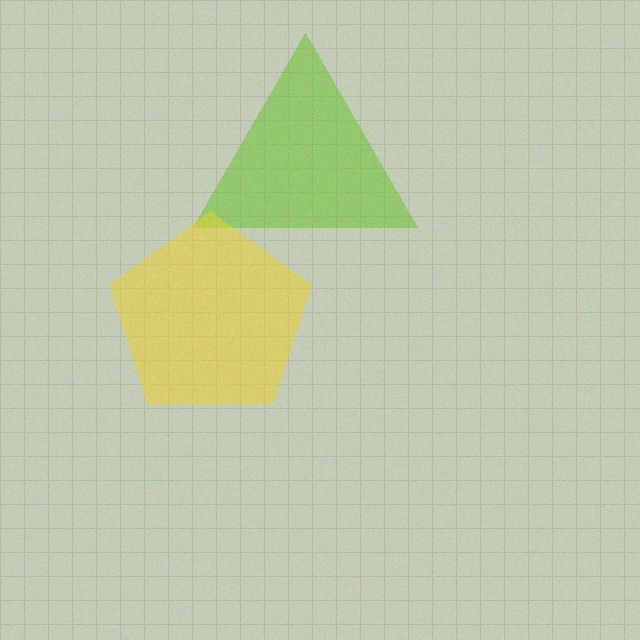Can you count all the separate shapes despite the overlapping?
Yes, there are 2 separate shapes.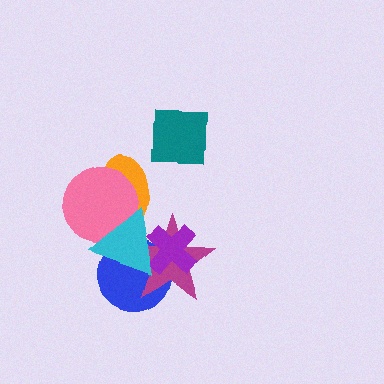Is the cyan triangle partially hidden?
No, no other shape covers it.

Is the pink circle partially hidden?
Yes, it is partially covered by another shape.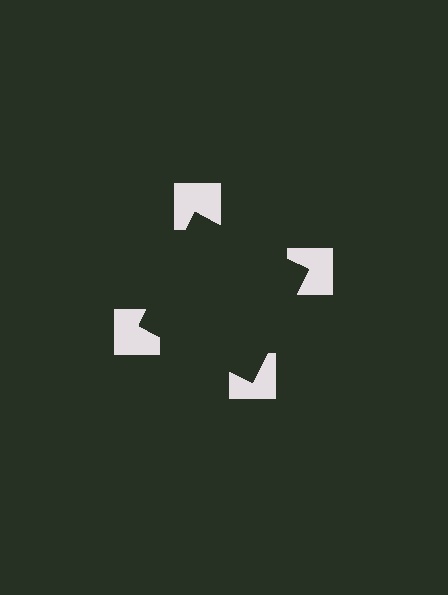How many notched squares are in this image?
There are 4 — one at each vertex of the illusory square.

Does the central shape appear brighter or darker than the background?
It typically appears slightly darker than the background, even though no actual brightness change is drawn.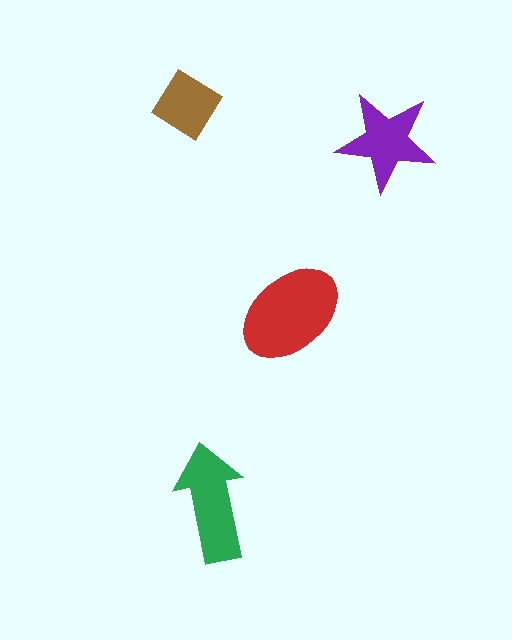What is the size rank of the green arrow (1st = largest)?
2nd.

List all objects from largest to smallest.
The red ellipse, the green arrow, the purple star, the brown diamond.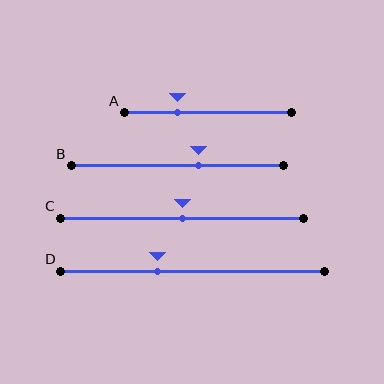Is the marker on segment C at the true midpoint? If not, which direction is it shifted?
Yes, the marker on segment C is at the true midpoint.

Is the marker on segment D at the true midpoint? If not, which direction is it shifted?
No, the marker on segment D is shifted to the left by about 13% of the segment length.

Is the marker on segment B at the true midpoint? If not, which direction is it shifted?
No, the marker on segment B is shifted to the right by about 10% of the segment length.